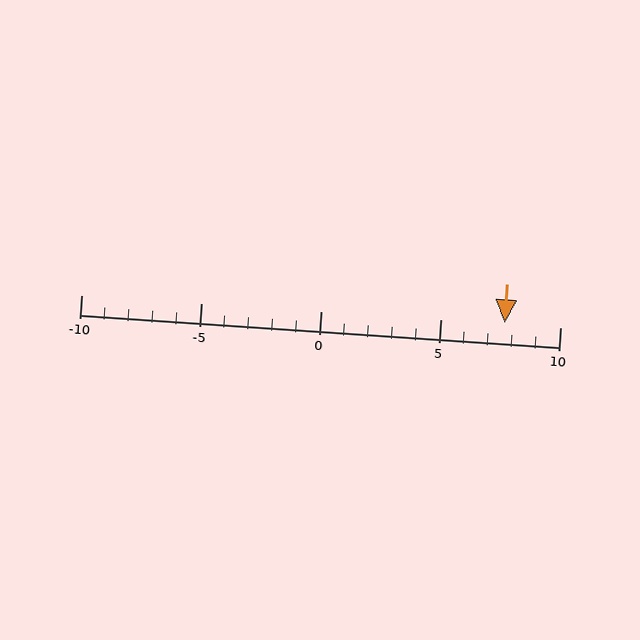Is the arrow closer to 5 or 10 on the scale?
The arrow is closer to 10.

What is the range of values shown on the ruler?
The ruler shows values from -10 to 10.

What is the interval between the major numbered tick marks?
The major tick marks are spaced 5 units apart.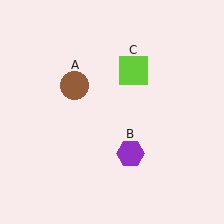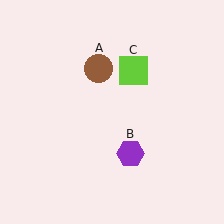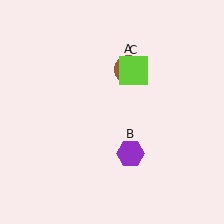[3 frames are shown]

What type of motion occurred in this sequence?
The brown circle (object A) rotated clockwise around the center of the scene.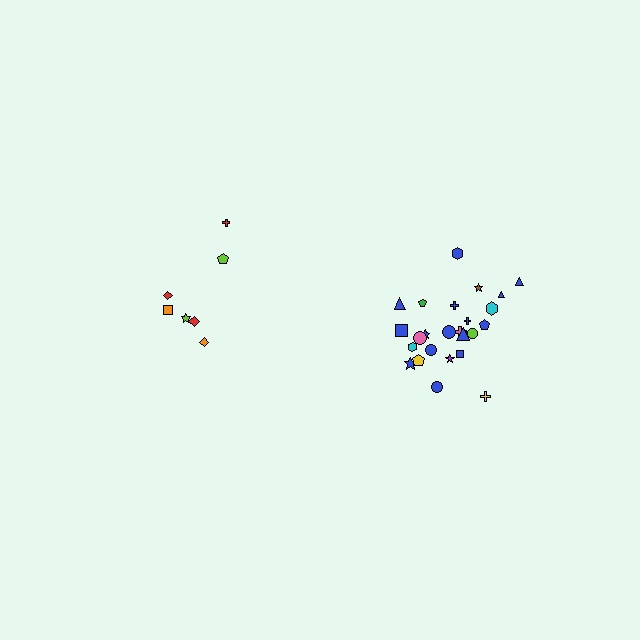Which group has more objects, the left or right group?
The right group.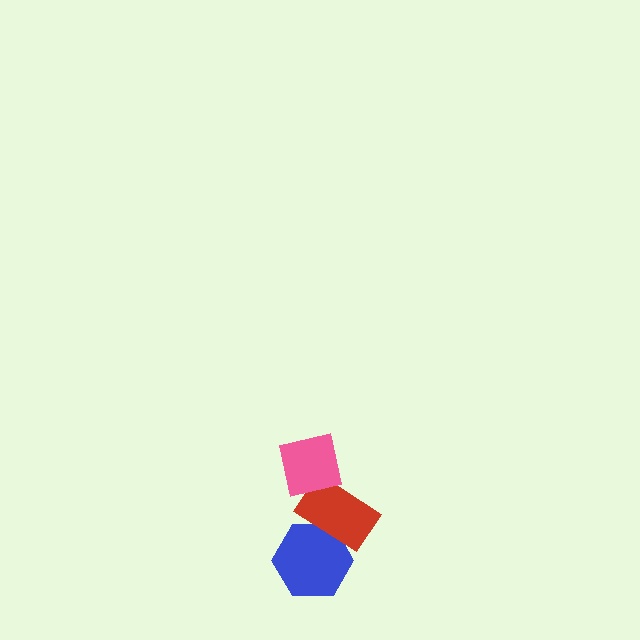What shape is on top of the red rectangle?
The pink square is on top of the red rectangle.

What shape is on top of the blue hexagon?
The red rectangle is on top of the blue hexagon.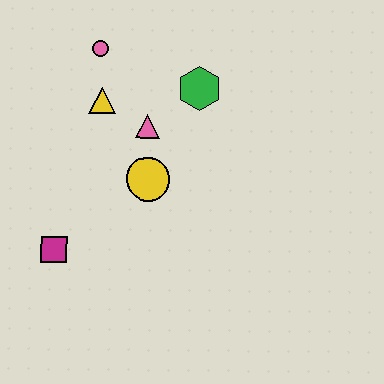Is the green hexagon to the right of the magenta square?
Yes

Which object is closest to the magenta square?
The yellow circle is closest to the magenta square.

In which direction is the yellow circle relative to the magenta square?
The yellow circle is to the right of the magenta square.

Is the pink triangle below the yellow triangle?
Yes